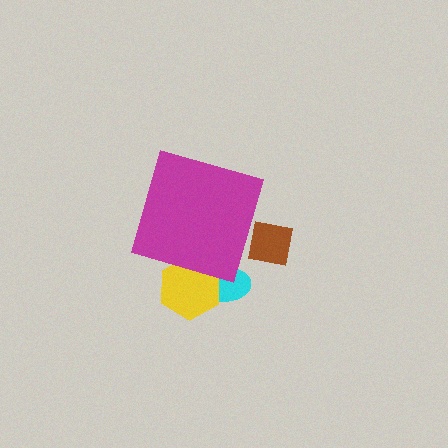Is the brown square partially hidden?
Yes, the brown square is partially hidden behind the magenta diamond.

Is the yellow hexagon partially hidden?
Yes, the yellow hexagon is partially hidden behind the magenta diamond.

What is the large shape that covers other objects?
A magenta diamond.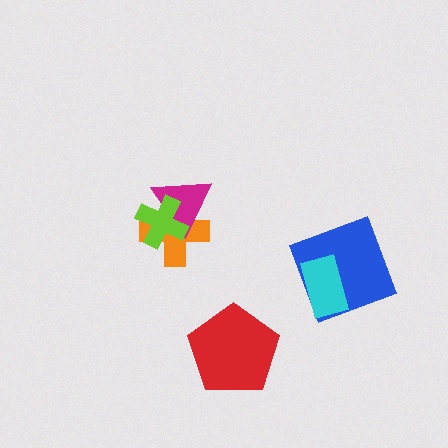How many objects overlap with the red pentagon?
0 objects overlap with the red pentagon.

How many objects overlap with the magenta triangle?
2 objects overlap with the magenta triangle.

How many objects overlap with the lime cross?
2 objects overlap with the lime cross.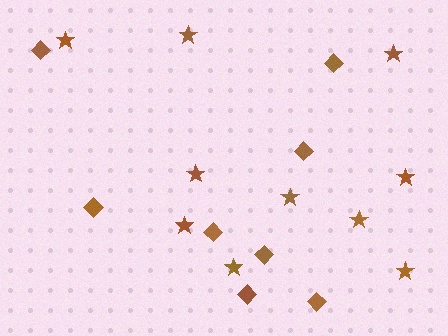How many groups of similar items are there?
There are 2 groups: one group of stars (10) and one group of diamonds (8).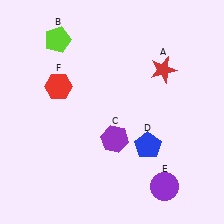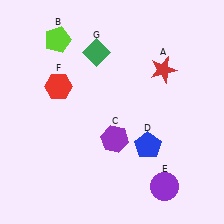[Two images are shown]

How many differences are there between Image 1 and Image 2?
There is 1 difference between the two images.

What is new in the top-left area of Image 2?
A green diamond (G) was added in the top-left area of Image 2.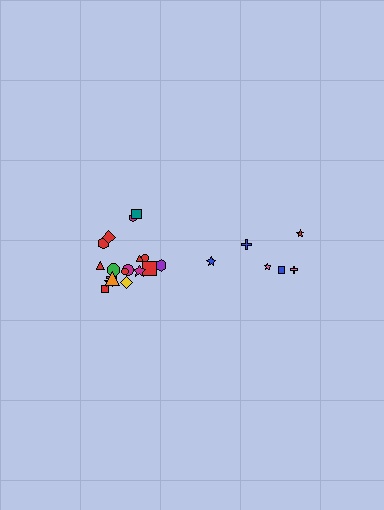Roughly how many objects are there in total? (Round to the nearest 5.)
Roughly 25 objects in total.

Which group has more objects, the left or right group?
The left group.